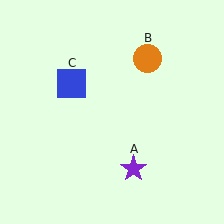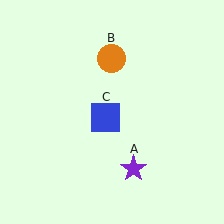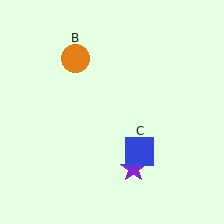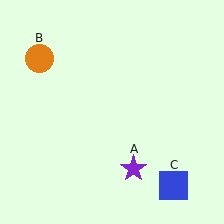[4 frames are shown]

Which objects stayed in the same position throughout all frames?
Purple star (object A) remained stationary.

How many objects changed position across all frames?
2 objects changed position: orange circle (object B), blue square (object C).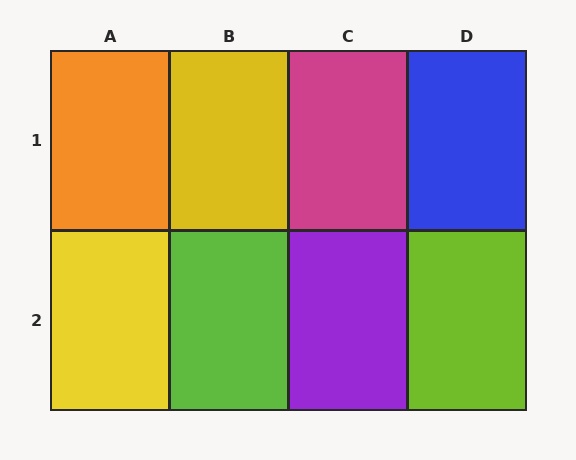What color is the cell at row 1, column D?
Blue.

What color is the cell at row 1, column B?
Yellow.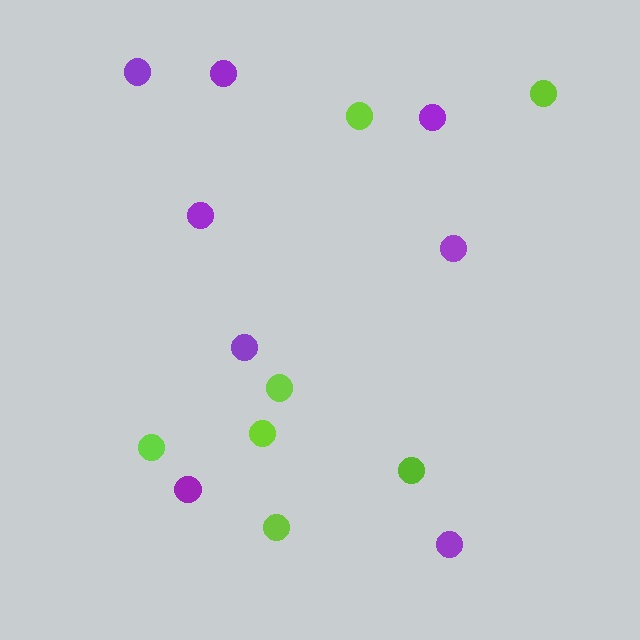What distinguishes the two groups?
There are 2 groups: one group of purple circles (8) and one group of lime circles (7).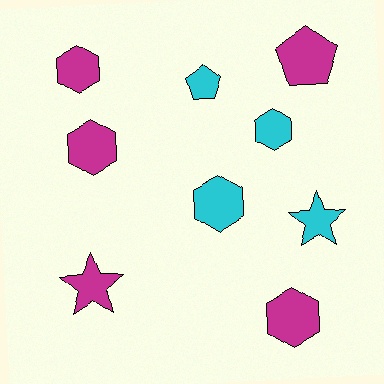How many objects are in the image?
There are 9 objects.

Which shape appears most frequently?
Hexagon, with 5 objects.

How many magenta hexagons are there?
There are 3 magenta hexagons.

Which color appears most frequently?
Magenta, with 5 objects.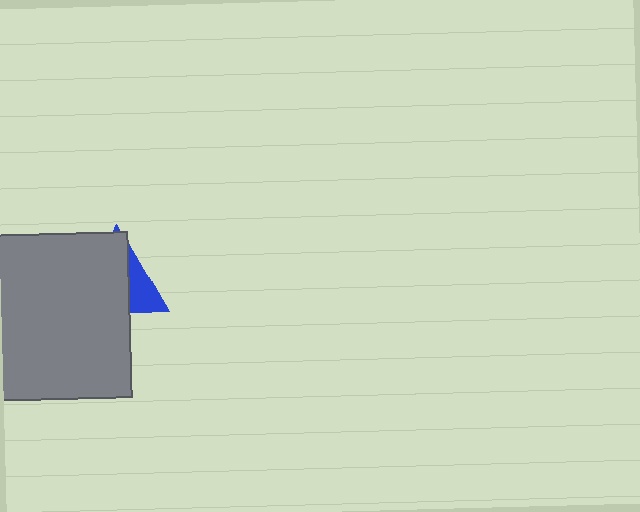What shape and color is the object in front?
The object in front is a gray square.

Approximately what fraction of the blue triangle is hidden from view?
Roughly 70% of the blue triangle is hidden behind the gray square.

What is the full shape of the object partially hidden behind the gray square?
The partially hidden object is a blue triangle.